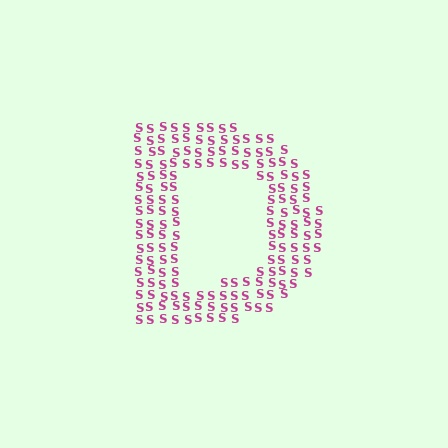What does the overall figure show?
The overall figure shows the letter D.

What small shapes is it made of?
It is made of small letter S's.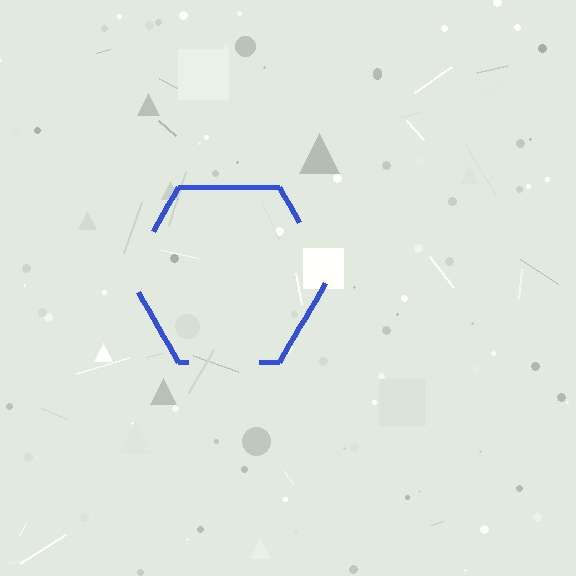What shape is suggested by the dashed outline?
The dashed outline suggests a hexagon.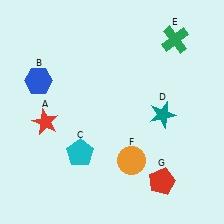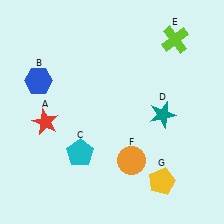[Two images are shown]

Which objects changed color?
E changed from green to lime. G changed from red to yellow.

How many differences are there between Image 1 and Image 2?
There are 2 differences between the two images.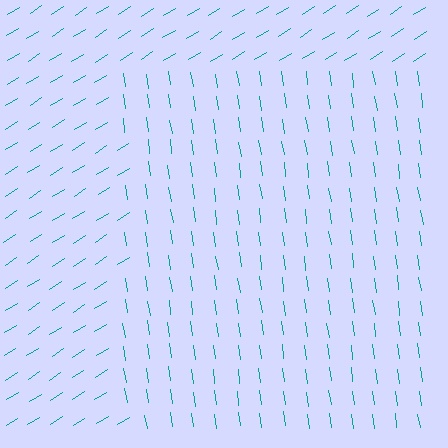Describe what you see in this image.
The image is filled with small teal line segments. A rectangle region in the image has lines oriented differently from the surrounding lines, creating a visible texture boundary.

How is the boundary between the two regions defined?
The boundary is defined purely by a change in line orientation (approximately 66 degrees difference). All lines are the same color and thickness.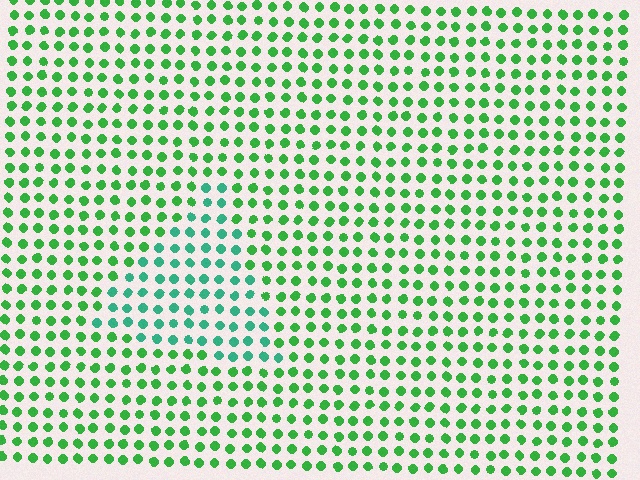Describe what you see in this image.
The image is filled with small green elements in a uniform arrangement. A triangle-shaped region is visible where the elements are tinted to a slightly different hue, forming a subtle color boundary.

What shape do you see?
I see a triangle.